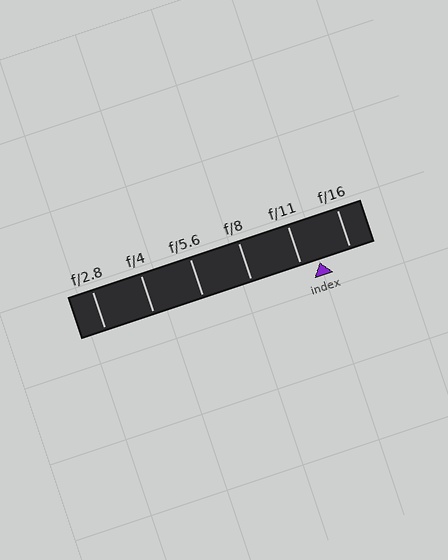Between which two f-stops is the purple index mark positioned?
The index mark is between f/11 and f/16.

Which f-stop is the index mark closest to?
The index mark is closest to f/11.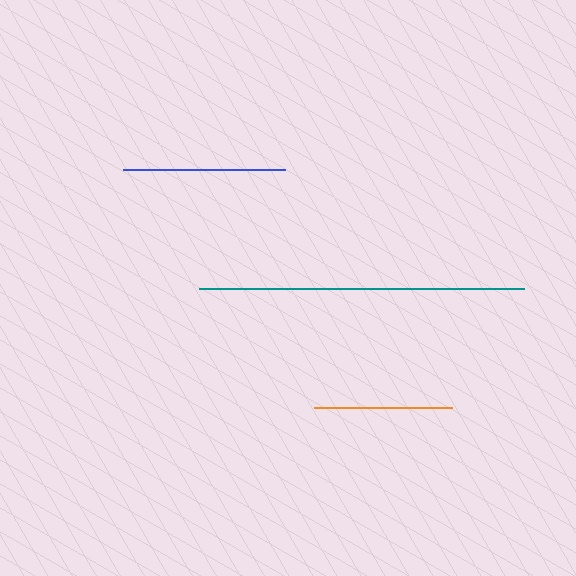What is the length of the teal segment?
The teal segment is approximately 325 pixels long.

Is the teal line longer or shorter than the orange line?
The teal line is longer than the orange line.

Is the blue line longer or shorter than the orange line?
The blue line is longer than the orange line.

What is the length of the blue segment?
The blue segment is approximately 162 pixels long.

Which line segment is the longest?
The teal line is the longest at approximately 325 pixels.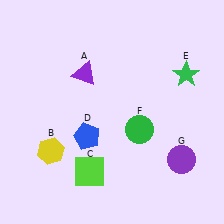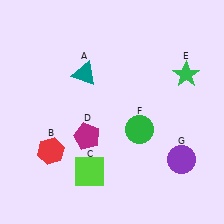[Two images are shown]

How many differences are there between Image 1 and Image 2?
There are 3 differences between the two images.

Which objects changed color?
A changed from purple to teal. B changed from yellow to red. D changed from blue to magenta.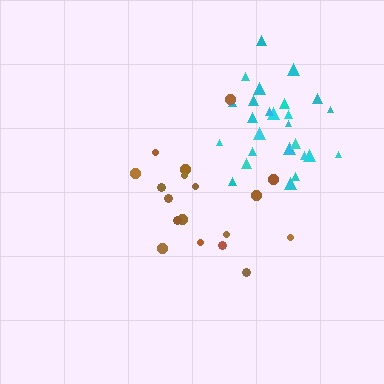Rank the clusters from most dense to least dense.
cyan, brown.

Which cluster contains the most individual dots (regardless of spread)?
Cyan (27).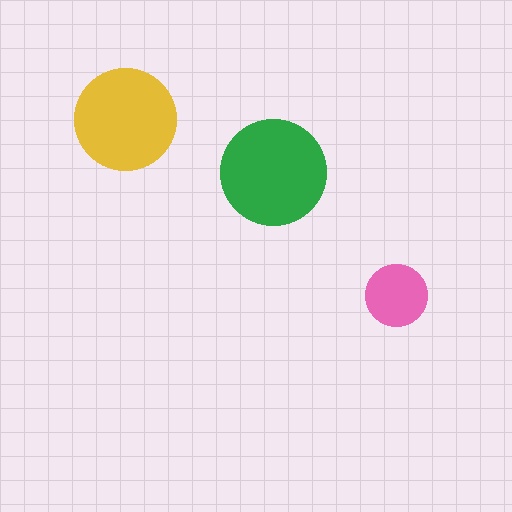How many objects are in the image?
There are 3 objects in the image.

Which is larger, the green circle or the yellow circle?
The green one.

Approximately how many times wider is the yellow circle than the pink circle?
About 1.5 times wider.